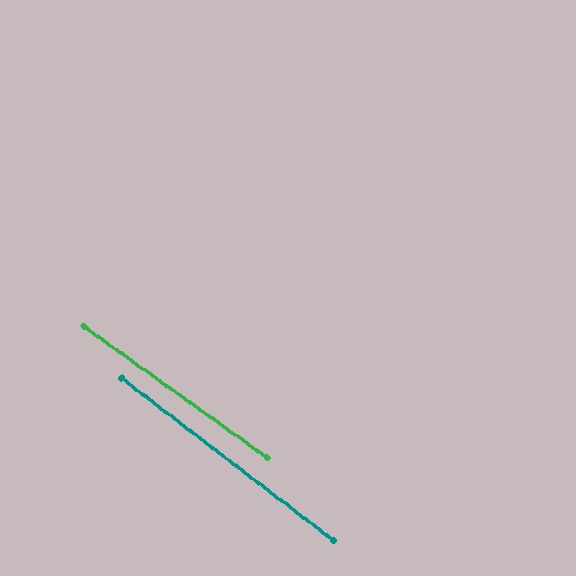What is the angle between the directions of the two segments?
Approximately 2 degrees.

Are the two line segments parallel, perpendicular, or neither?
Parallel — their directions differ by only 1.9°.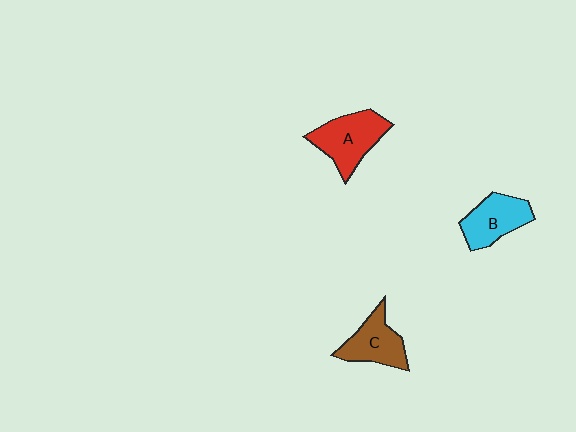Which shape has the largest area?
Shape A (red).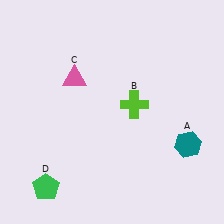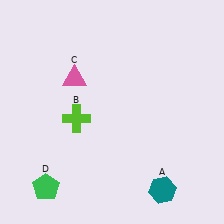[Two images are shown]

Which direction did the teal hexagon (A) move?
The teal hexagon (A) moved down.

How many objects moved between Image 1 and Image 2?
2 objects moved between the two images.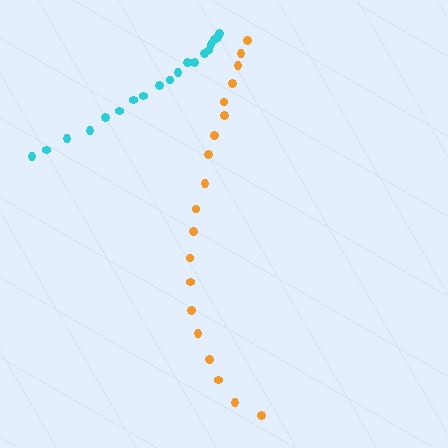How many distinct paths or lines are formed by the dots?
There are 2 distinct paths.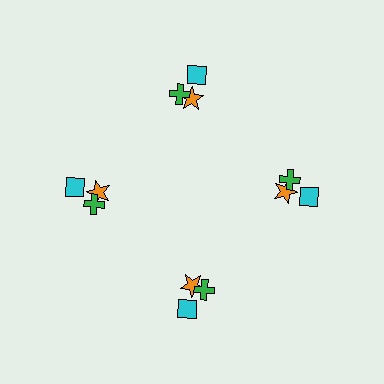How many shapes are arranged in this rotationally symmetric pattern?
There are 12 shapes, arranged in 4 groups of 3.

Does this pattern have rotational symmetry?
Yes, this pattern has 4-fold rotational symmetry. It looks the same after rotating 90 degrees around the center.